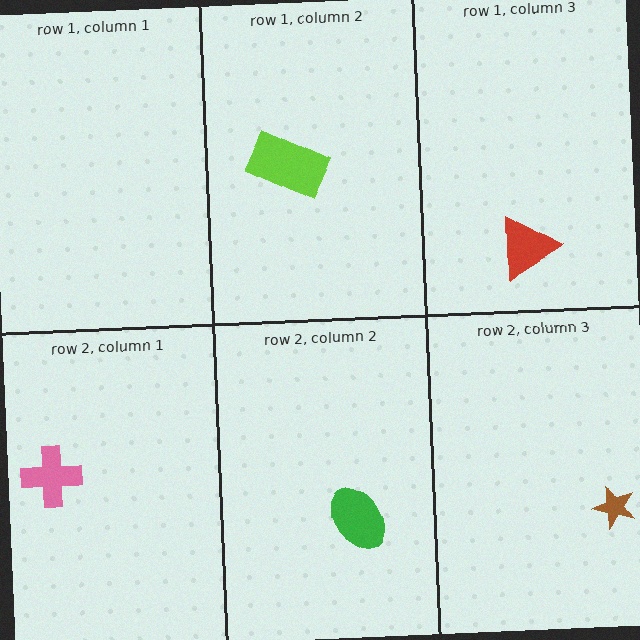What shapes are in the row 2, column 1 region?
The pink cross.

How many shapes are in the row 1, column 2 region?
1.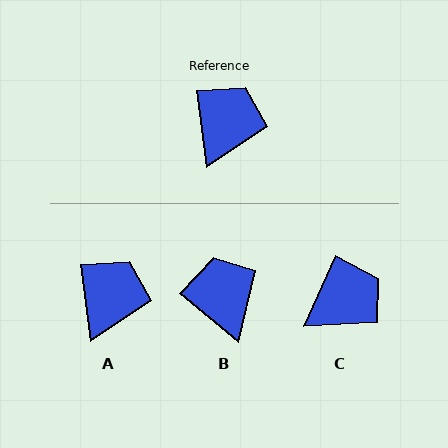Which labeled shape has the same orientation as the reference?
A.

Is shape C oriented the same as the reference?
No, it is off by about 31 degrees.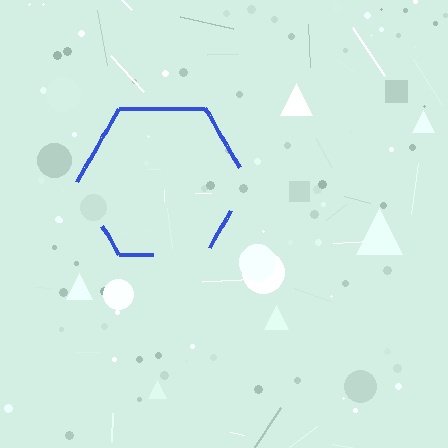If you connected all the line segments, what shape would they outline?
They would outline a hexagon.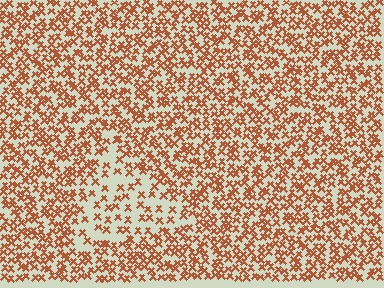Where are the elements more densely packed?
The elements are more densely packed outside the triangle boundary.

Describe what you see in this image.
The image contains small brown elements arranged at two different densities. A triangle-shaped region is visible where the elements are less densely packed than the surrounding area.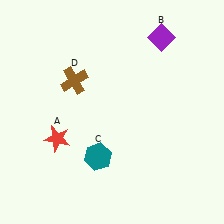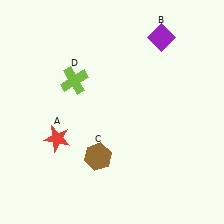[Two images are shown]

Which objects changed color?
C changed from teal to brown. D changed from brown to lime.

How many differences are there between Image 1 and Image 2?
There are 2 differences between the two images.